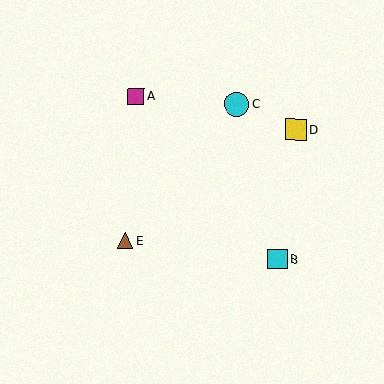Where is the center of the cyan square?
The center of the cyan square is at (278, 259).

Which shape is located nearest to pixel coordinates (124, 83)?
The magenta square (labeled A) at (136, 96) is nearest to that location.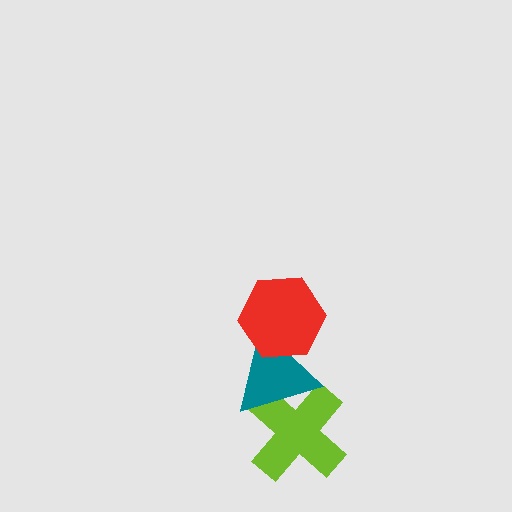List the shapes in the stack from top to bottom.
From top to bottom: the red hexagon, the teal triangle, the lime cross.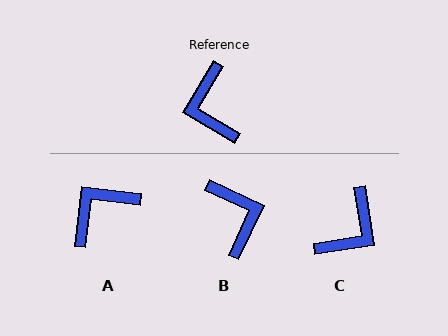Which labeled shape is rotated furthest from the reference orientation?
B, about 174 degrees away.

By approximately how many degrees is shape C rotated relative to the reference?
Approximately 130 degrees counter-clockwise.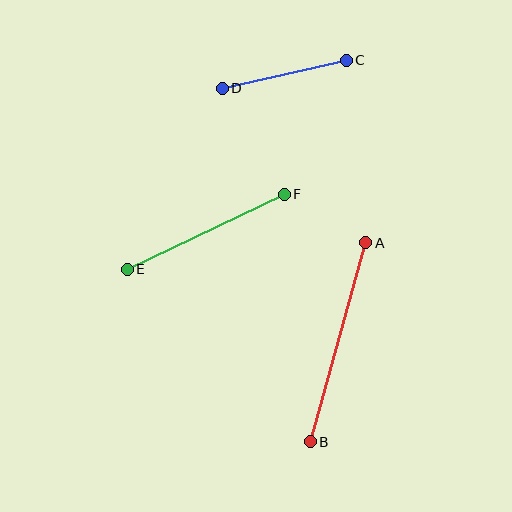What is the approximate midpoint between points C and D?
The midpoint is at approximately (284, 74) pixels.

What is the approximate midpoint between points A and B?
The midpoint is at approximately (338, 342) pixels.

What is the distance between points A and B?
The distance is approximately 207 pixels.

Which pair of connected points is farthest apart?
Points A and B are farthest apart.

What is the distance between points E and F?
The distance is approximately 174 pixels.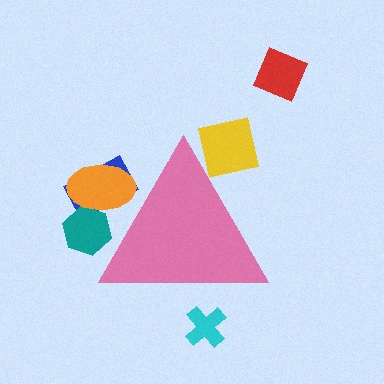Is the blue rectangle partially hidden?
Yes, the blue rectangle is partially hidden behind the pink triangle.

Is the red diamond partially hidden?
No, the red diamond is fully visible.